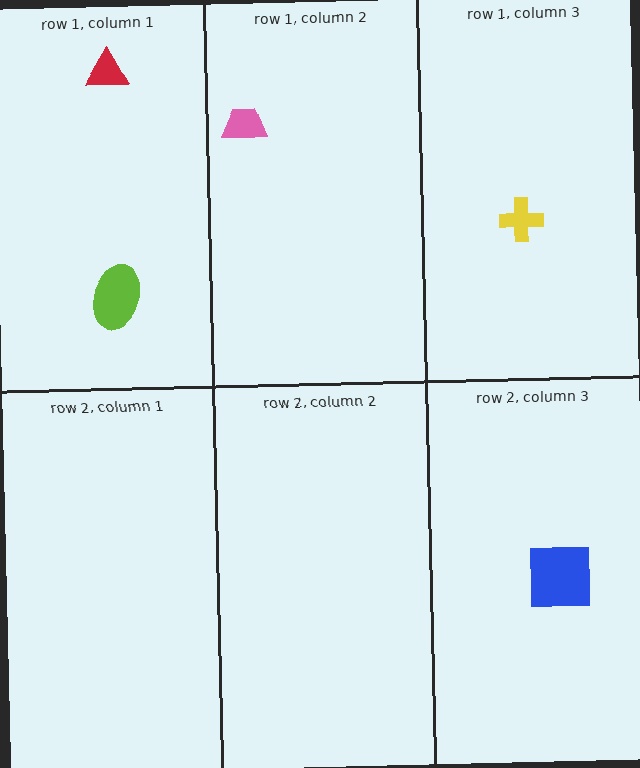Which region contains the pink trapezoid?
The row 1, column 2 region.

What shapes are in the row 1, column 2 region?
The pink trapezoid.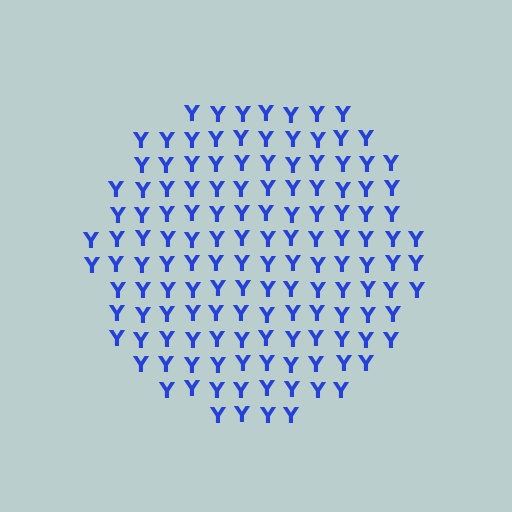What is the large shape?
The large shape is a circle.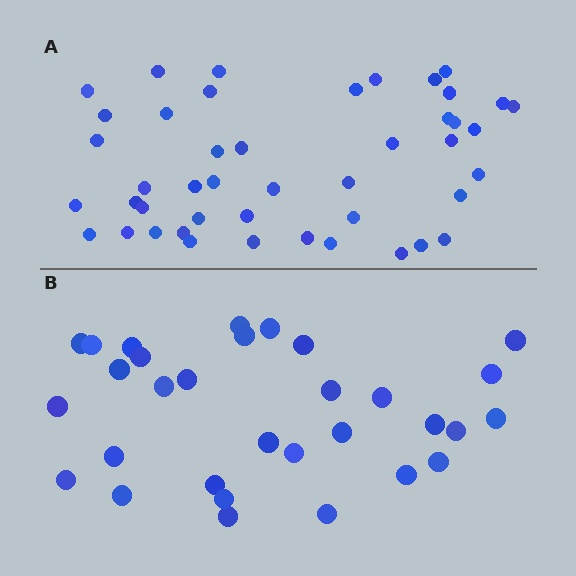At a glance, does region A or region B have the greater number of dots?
Region A (the top region) has more dots.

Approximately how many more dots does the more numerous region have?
Region A has approximately 15 more dots than region B.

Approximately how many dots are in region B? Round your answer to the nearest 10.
About 30 dots. (The exact count is 31, which rounds to 30.)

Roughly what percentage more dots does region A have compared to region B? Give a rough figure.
About 45% more.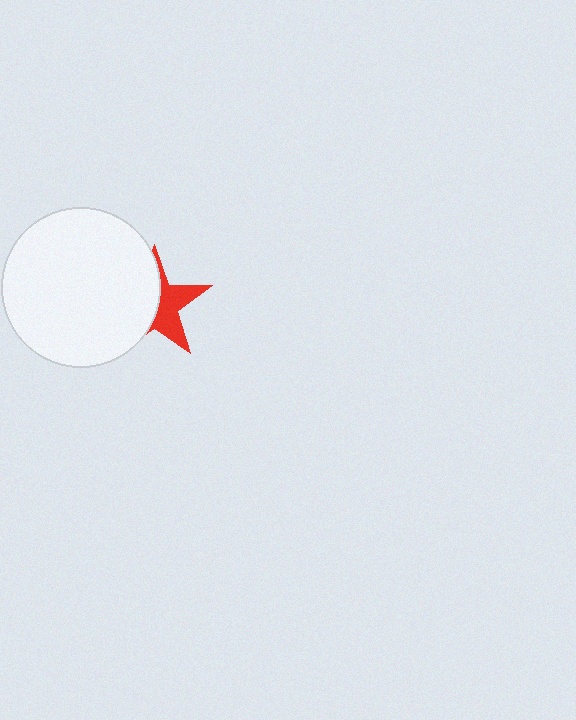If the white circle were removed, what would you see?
You would see the complete red star.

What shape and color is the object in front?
The object in front is a white circle.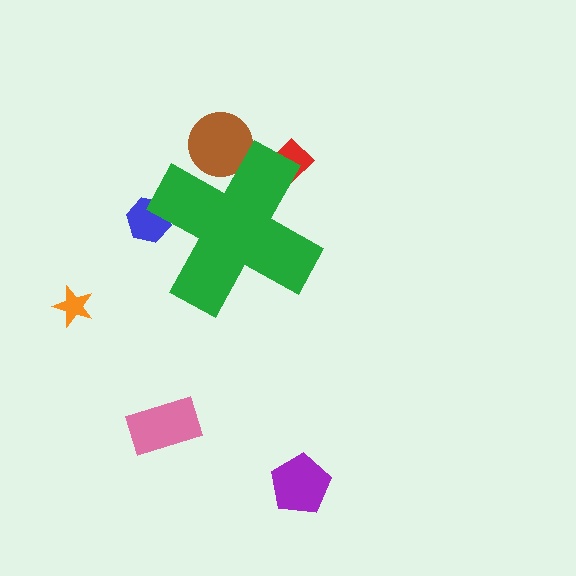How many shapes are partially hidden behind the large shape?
3 shapes are partially hidden.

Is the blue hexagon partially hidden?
Yes, the blue hexagon is partially hidden behind the green cross.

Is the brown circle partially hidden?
Yes, the brown circle is partially hidden behind the green cross.